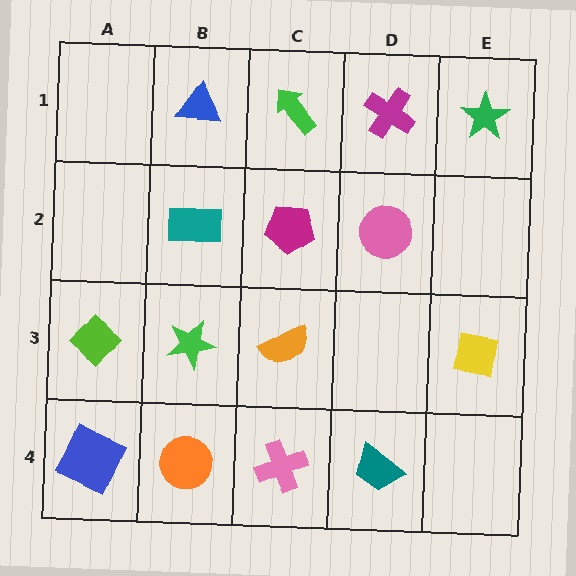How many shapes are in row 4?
4 shapes.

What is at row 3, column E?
A yellow square.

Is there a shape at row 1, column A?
No, that cell is empty.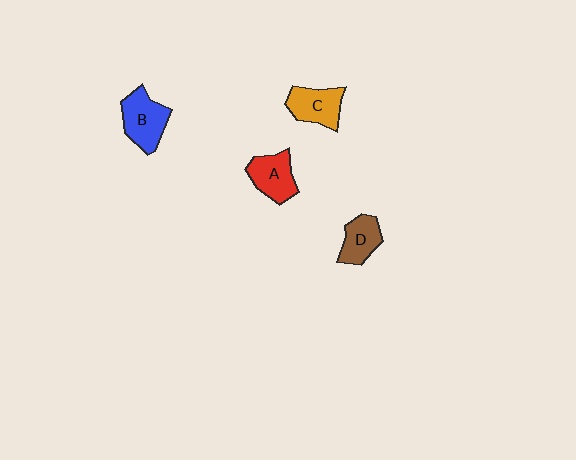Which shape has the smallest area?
Shape D (brown).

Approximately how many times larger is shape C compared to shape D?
Approximately 1.2 times.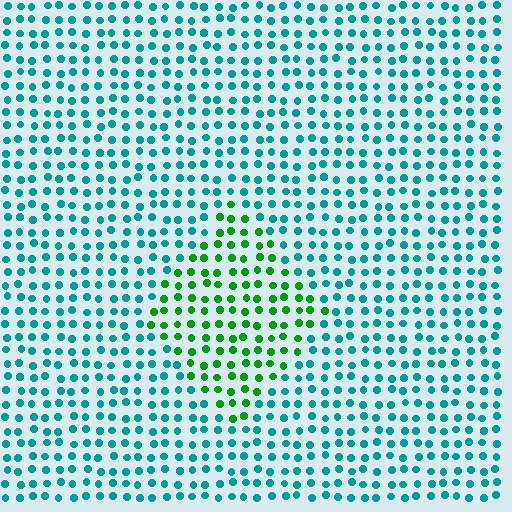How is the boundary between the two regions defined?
The boundary is defined purely by a slight shift in hue (about 51 degrees). Spacing, size, and orientation are identical on both sides.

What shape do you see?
I see a diamond.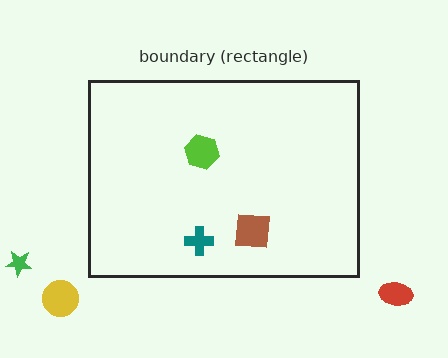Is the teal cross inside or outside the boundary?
Inside.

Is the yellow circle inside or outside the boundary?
Outside.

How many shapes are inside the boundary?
3 inside, 3 outside.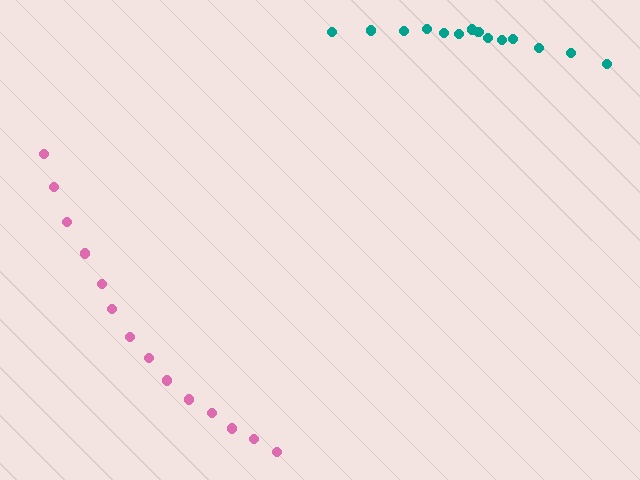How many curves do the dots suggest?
There are 2 distinct paths.